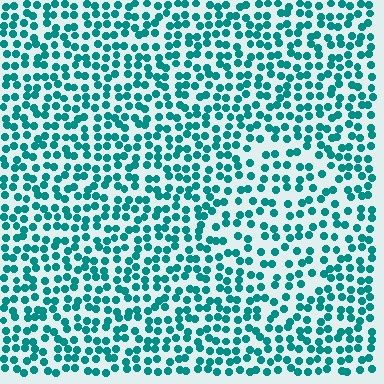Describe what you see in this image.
The image contains small teal elements arranged at two different densities. A diamond-shaped region is visible where the elements are less densely packed than the surrounding area.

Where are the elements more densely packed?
The elements are more densely packed outside the diamond boundary.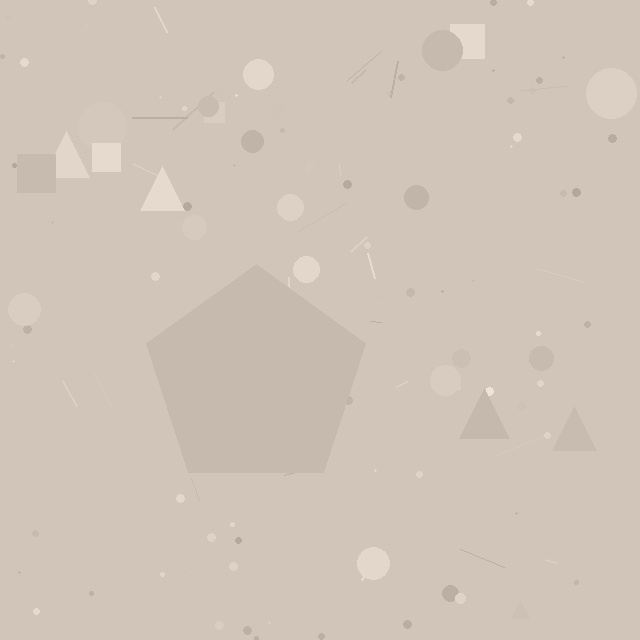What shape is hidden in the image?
A pentagon is hidden in the image.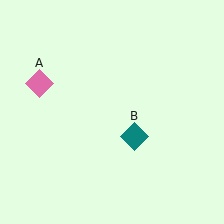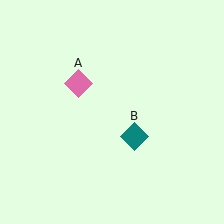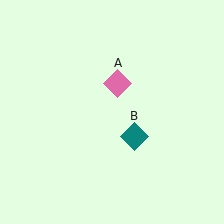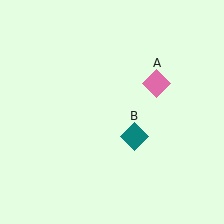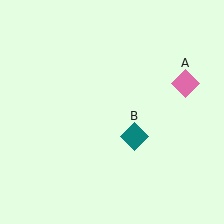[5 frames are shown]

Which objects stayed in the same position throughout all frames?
Teal diamond (object B) remained stationary.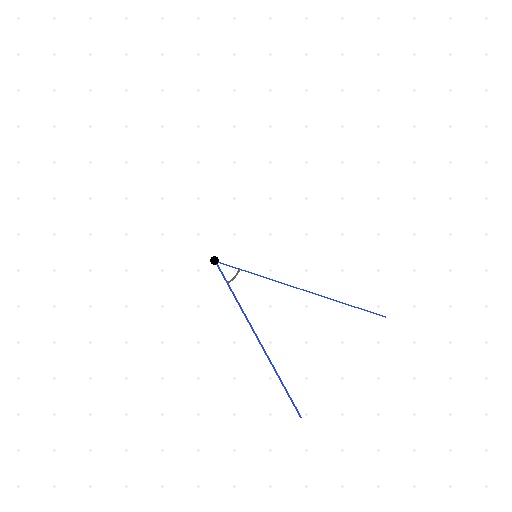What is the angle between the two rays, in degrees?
Approximately 43 degrees.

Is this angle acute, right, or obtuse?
It is acute.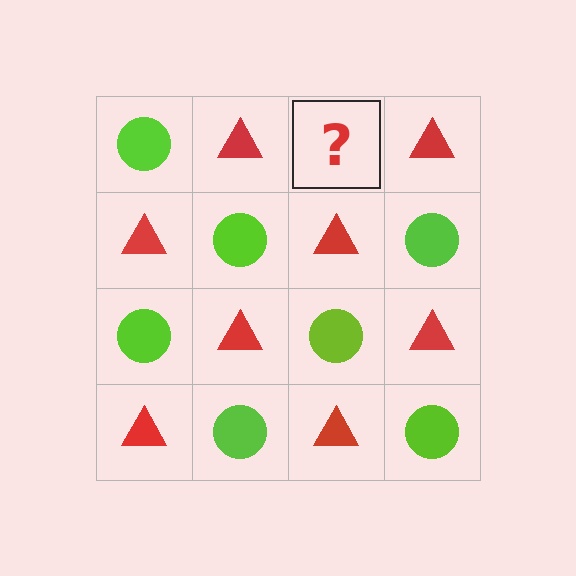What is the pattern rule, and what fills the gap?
The rule is that it alternates lime circle and red triangle in a checkerboard pattern. The gap should be filled with a lime circle.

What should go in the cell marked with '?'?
The missing cell should contain a lime circle.